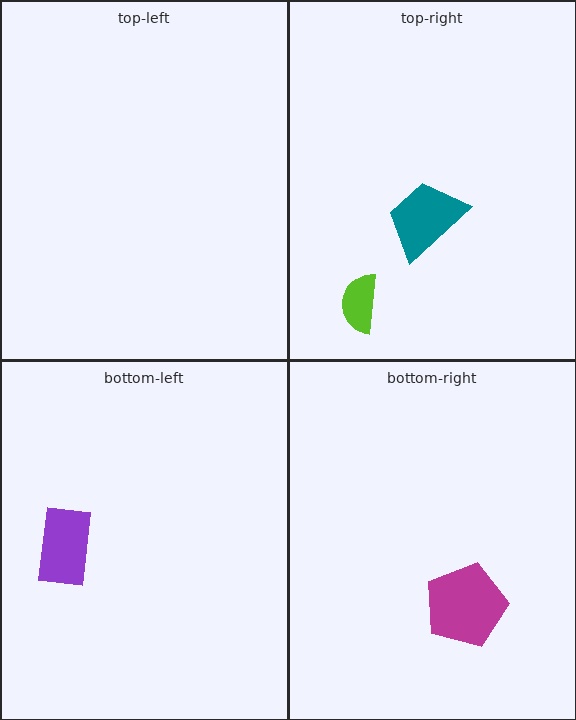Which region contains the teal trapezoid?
The top-right region.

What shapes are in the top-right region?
The lime semicircle, the teal trapezoid.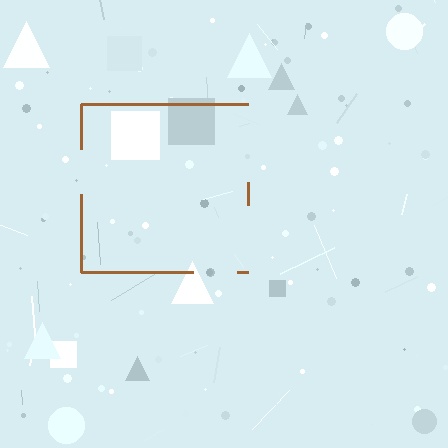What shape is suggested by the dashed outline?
The dashed outline suggests a square.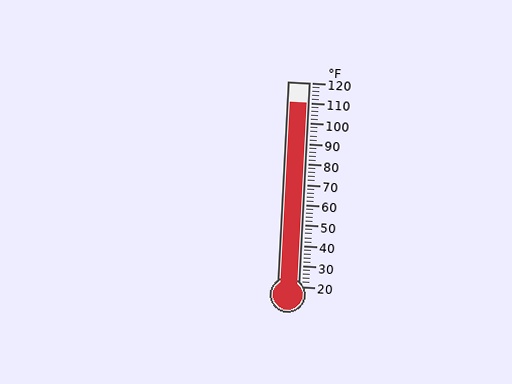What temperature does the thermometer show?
The thermometer shows approximately 110°F.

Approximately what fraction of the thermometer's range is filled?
The thermometer is filled to approximately 90% of its range.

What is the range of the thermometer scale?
The thermometer scale ranges from 20°F to 120°F.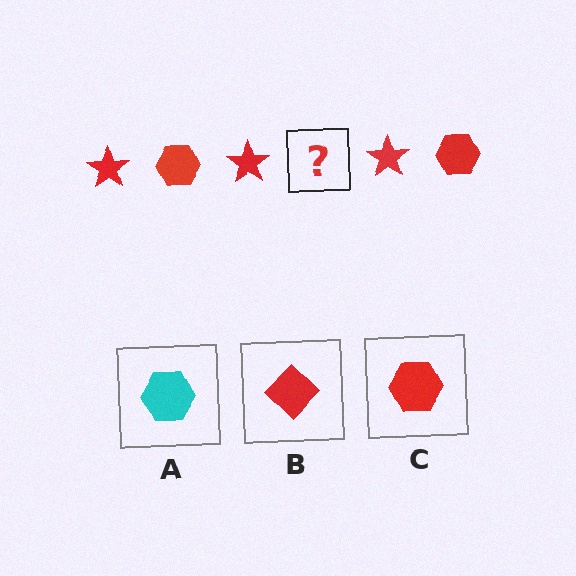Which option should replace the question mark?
Option C.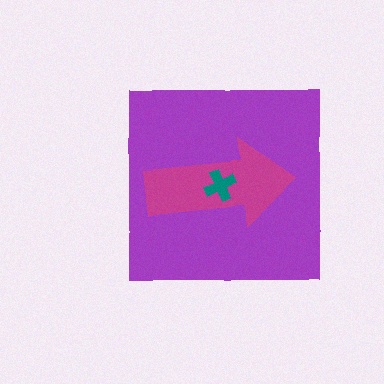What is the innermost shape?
The teal cross.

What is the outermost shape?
The purple square.